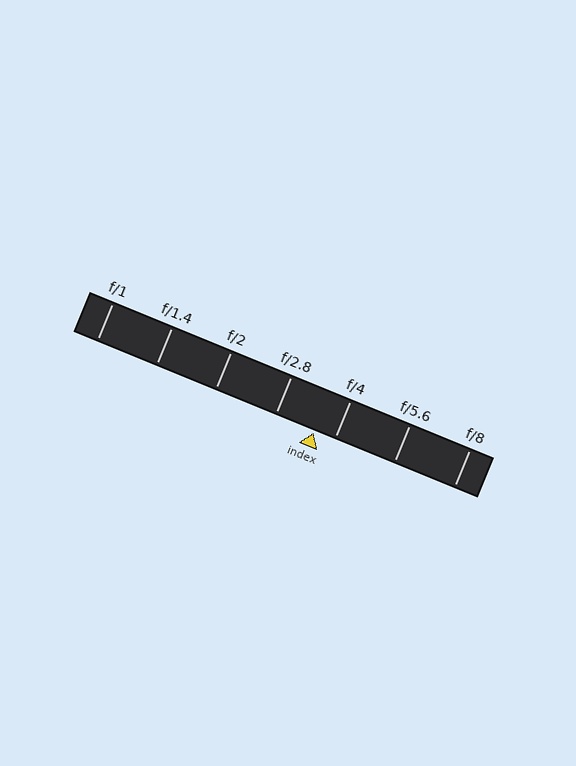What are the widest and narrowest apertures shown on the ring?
The widest aperture shown is f/1 and the narrowest is f/8.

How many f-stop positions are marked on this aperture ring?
There are 7 f-stop positions marked.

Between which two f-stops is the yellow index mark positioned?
The index mark is between f/2.8 and f/4.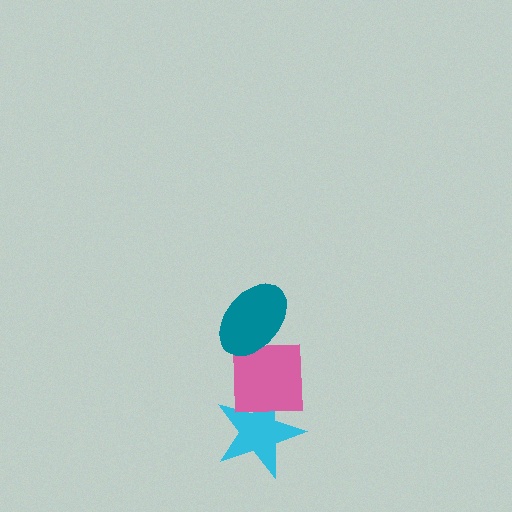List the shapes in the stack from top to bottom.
From top to bottom: the teal ellipse, the pink square, the cyan star.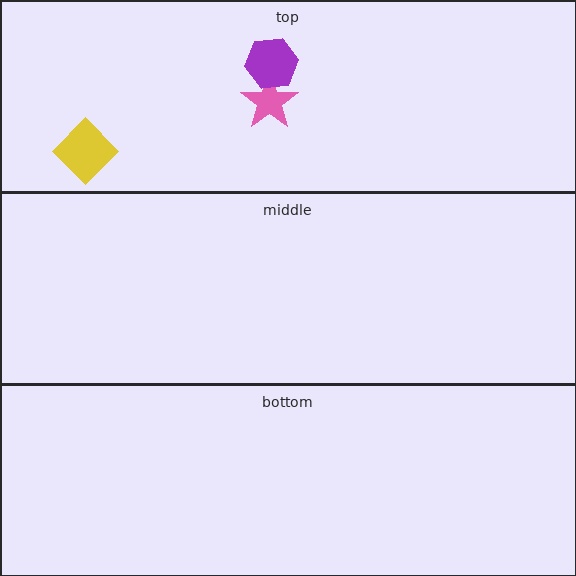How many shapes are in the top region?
3.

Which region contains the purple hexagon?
The top region.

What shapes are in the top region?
The pink star, the yellow diamond, the purple hexagon.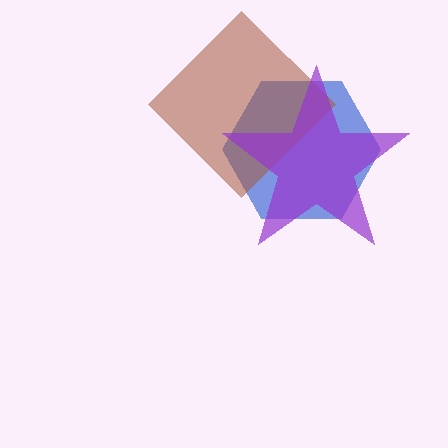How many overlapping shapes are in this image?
There are 3 overlapping shapes in the image.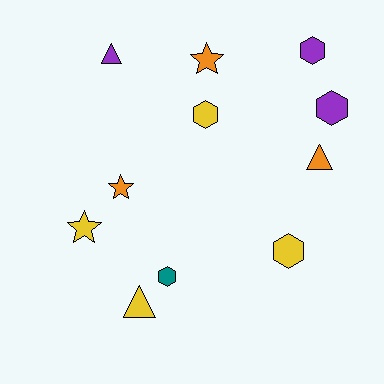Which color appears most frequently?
Yellow, with 4 objects.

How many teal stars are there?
There are no teal stars.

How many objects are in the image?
There are 11 objects.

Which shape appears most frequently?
Hexagon, with 5 objects.